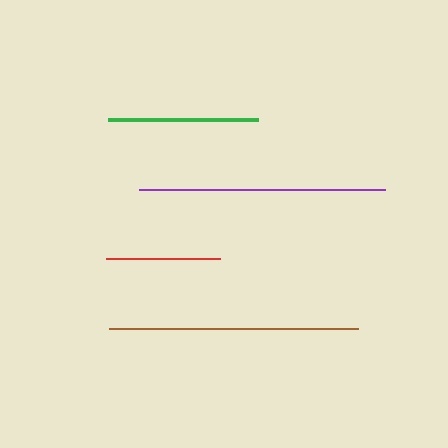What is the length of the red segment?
The red segment is approximately 114 pixels long.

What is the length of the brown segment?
The brown segment is approximately 250 pixels long.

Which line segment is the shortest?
The red line is the shortest at approximately 114 pixels.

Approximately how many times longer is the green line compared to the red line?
The green line is approximately 1.3 times the length of the red line.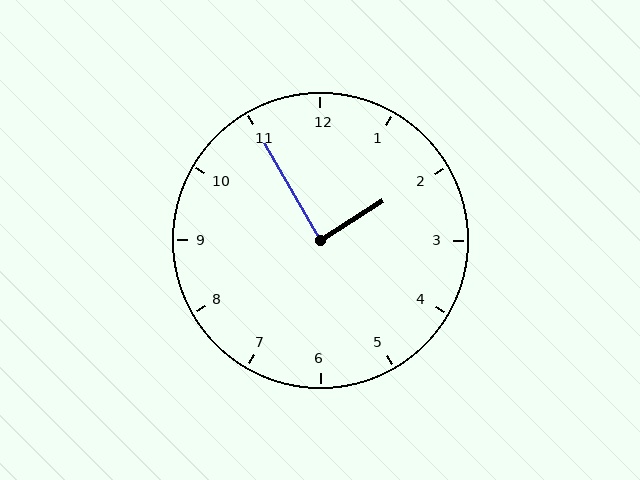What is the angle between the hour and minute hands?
Approximately 88 degrees.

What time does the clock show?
1:55.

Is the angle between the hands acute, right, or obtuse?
It is right.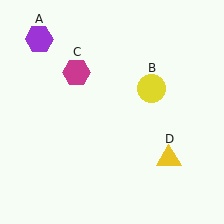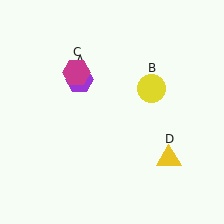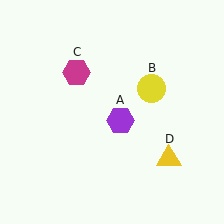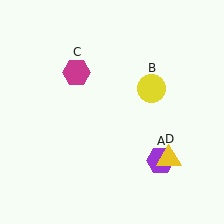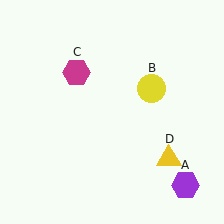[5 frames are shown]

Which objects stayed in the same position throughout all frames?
Yellow circle (object B) and magenta hexagon (object C) and yellow triangle (object D) remained stationary.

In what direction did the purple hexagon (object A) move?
The purple hexagon (object A) moved down and to the right.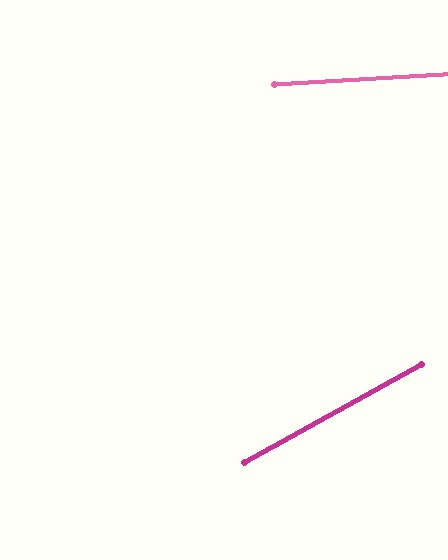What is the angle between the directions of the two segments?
Approximately 26 degrees.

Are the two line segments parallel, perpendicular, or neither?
Neither parallel nor perpendicular — they differ by about 26°.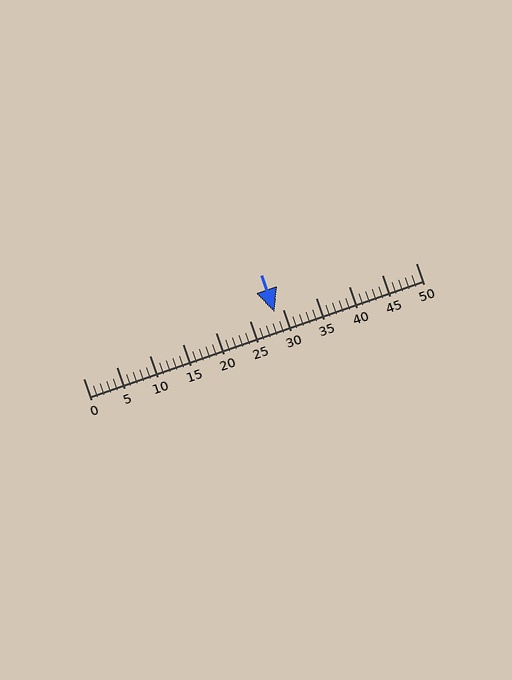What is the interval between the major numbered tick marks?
The major tick marks are spaced 5 units apart.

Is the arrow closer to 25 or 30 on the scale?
The arrow is closer to 30.